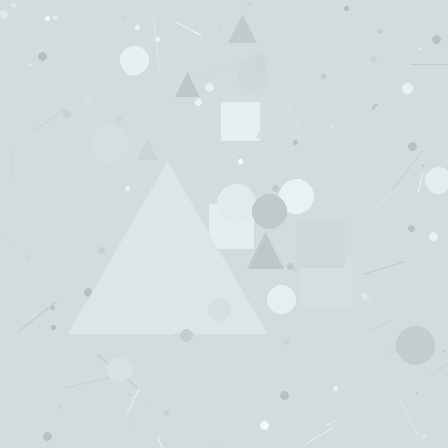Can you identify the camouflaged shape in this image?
The camouflaged shape is a triangle.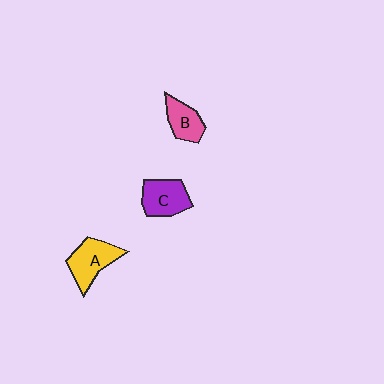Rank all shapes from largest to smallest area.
From largest to smallest: A (yellow), C (purple), B (pink).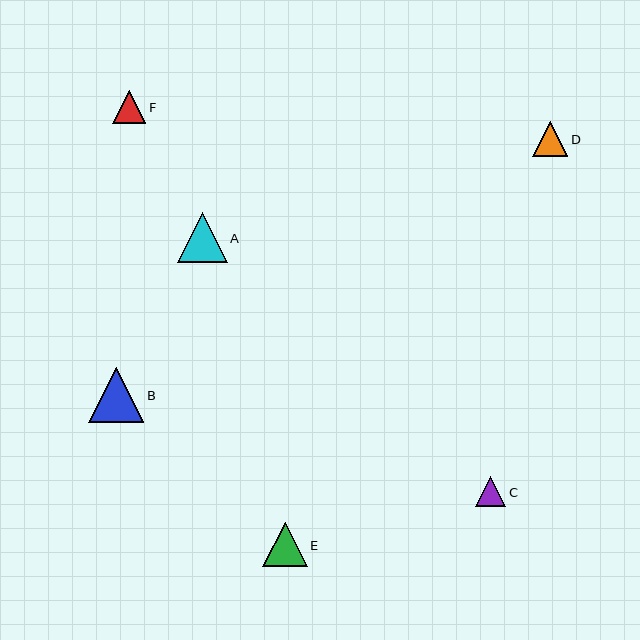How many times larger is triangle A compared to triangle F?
Triangle A is approximately 1.5 times the size of triangle F.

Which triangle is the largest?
Triangle B is the largest with a size of approximately 55 pixels.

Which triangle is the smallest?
Triangle C is the smallest with a size of approximately 30 pixels.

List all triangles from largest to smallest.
From largest to smallest: B, A, E, D, F, C.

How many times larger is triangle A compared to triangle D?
Triangle A is approximately 1.4 times the size of triangle D.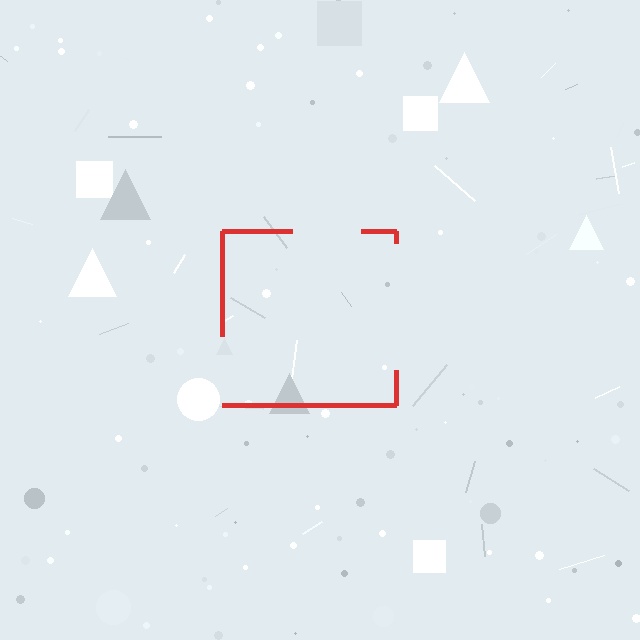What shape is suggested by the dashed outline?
The dashed outline suggests a square.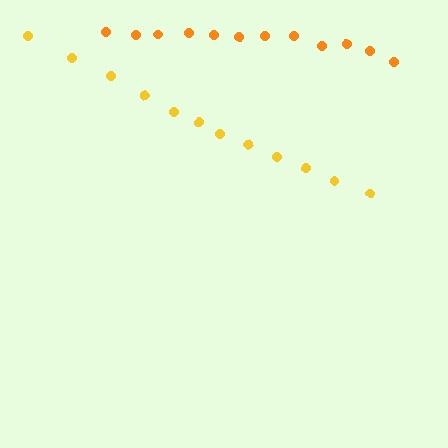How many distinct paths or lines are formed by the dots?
There are 2 distinct paths.